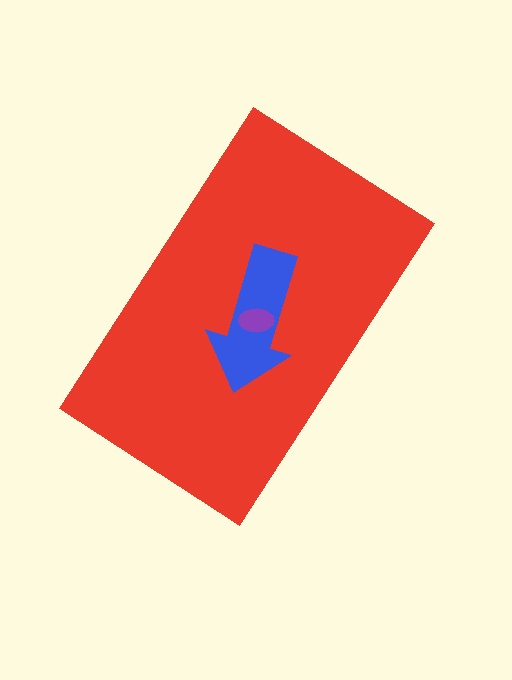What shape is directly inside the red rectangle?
The blue arrow.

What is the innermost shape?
The purple ellipse.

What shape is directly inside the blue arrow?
The purple ellipse.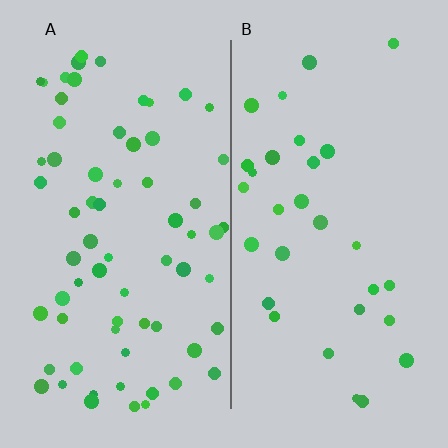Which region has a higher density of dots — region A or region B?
A (the left).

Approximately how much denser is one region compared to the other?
Approximately 2.1× — region A over region B.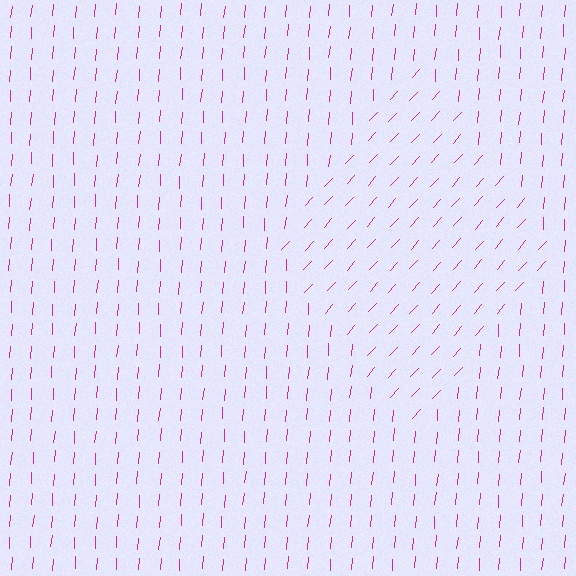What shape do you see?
I see a diamond.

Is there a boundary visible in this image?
Yes, there is a texture boundary formed by a change in line orientation.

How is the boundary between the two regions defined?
The boundary is defined purely by a change in line orientation (approximately 38 degrees difference). All lines are the same color and thickness.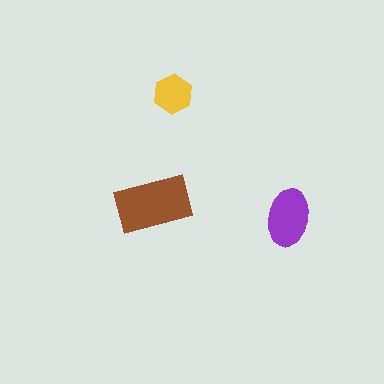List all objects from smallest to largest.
The yellow hexagon, the purple ellipse, the brown rectangle.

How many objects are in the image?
There are 3 objects in the image.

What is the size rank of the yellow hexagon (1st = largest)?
3rd.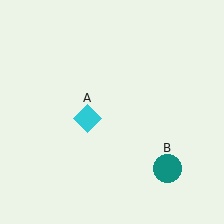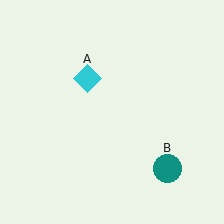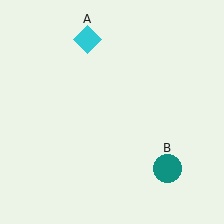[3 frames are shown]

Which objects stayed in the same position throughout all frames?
Teal circle (object B) remained stationary.